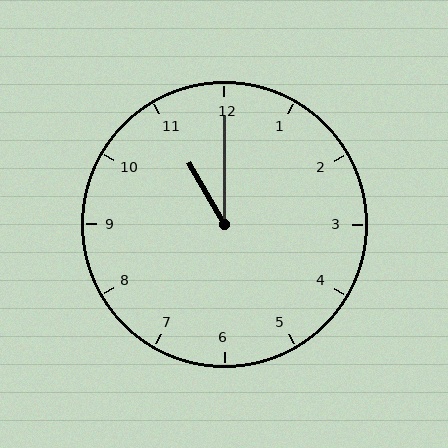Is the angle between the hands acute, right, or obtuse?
It is acute.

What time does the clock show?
11:00.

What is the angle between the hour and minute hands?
Approximately 30 degrees.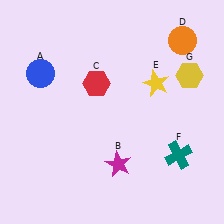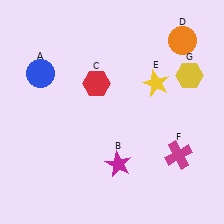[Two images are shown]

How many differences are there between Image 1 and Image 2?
There is 1 difference between the two images.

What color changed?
The cross (F) changed from teal in Image 1 to magenta in Image 2.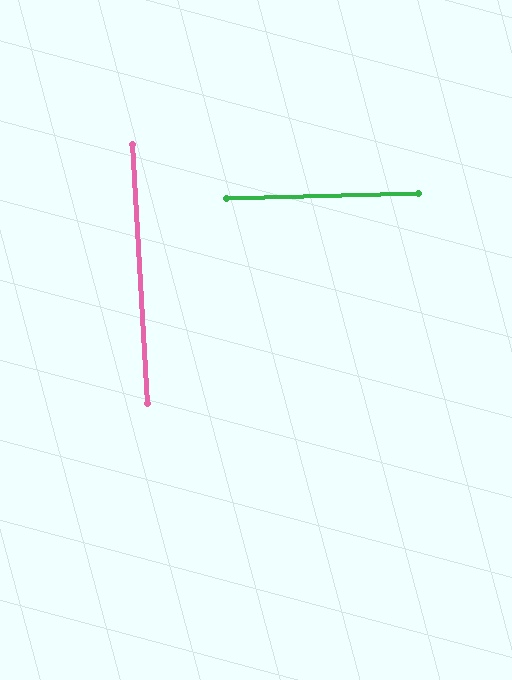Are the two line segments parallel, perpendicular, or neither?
Perpendicular — they meet at approximately 88°.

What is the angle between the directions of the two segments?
Approximately 88 degrees.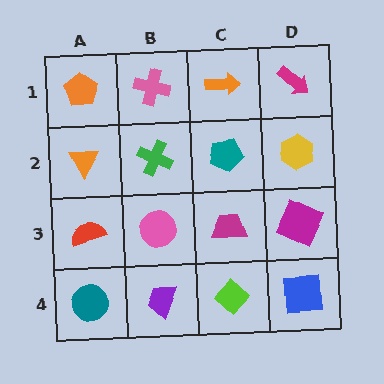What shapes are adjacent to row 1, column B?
A green cross (row 2, column B), an orange pentagon (row 1, column A), an orange arrow (row 1, column C).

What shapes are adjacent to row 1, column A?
An orange triangle (row 2, column A), a pink cross (row 1, column B).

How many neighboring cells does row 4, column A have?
2.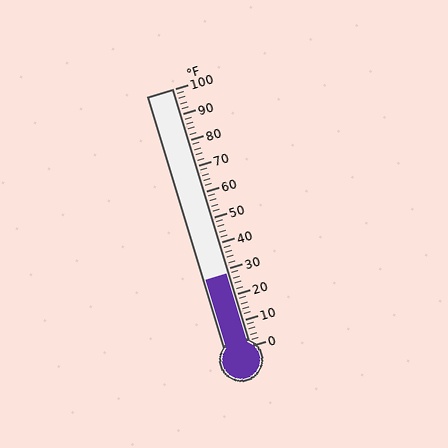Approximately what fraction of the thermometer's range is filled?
The thermometer is filled to approximately 30% of its range.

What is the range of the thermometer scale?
The thermometer scale ranges from 0°F to 100°F.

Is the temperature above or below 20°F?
The temperature is above 20°F.